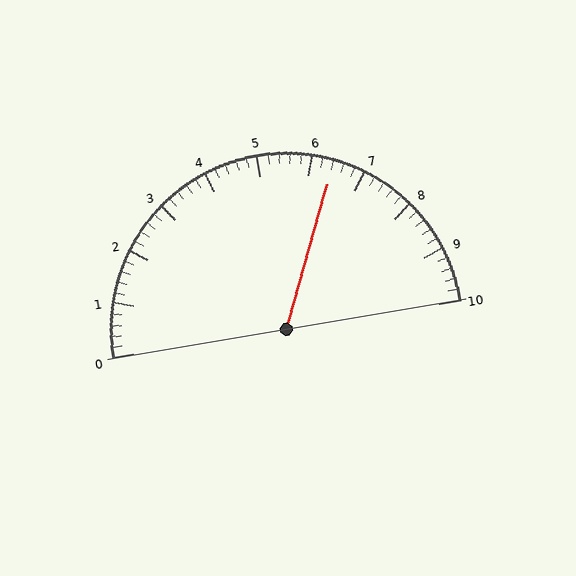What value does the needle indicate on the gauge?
The needle indicates approximately 6.4.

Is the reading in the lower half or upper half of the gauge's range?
The reading is in the upper half of the range (0 to 10).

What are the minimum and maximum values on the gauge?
The gauge ranges from 0 to 10.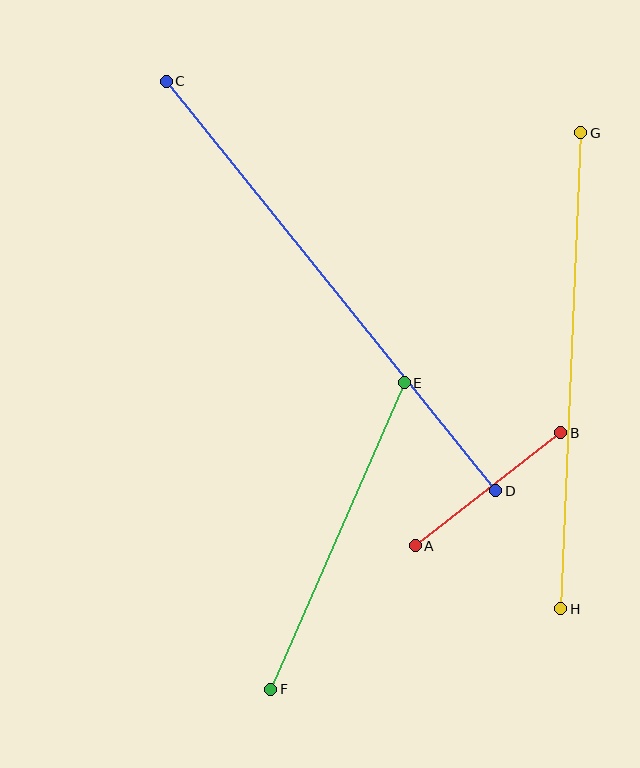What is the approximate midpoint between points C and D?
The midpoint is at approximately (331, 286) pixels.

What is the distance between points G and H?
The distance is approximately 477 pixels.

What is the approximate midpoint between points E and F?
The midpoint is at approximately (338, 536) pixels.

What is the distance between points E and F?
The distance is approximately 334 pixels.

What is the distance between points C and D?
The distance is approximately 526 pixels.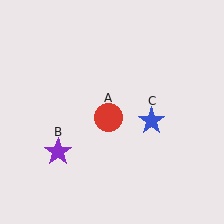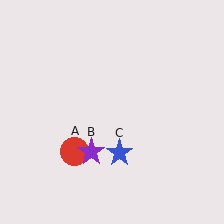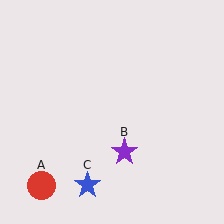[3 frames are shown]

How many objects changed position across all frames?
3 objects changed position: red circle (object A), purple star (object B), blue star (object C).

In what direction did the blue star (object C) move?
The blue star (object C) moved down and to the left.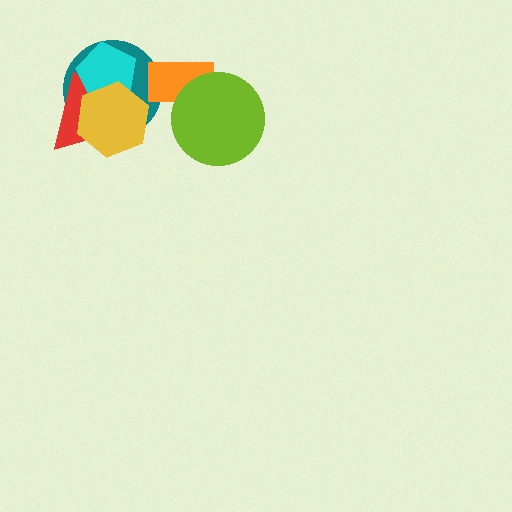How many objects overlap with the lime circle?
1 object overlaps with the lime circle.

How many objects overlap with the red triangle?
3 objects overlap with the red triangle.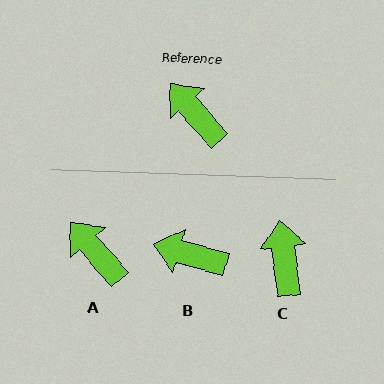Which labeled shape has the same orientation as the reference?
A.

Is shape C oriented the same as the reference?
No, it is off by about 34 degrees.